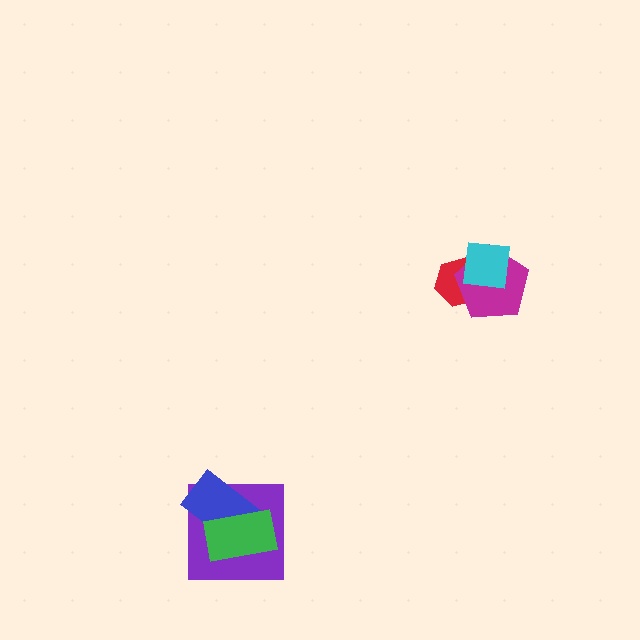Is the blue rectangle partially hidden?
Yes, it is partially covered by another shape.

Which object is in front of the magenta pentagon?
The cyan square is in front of the magenta pentagon.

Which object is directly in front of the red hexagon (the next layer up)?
The magenta pentagon is directly in front of the red hexagon.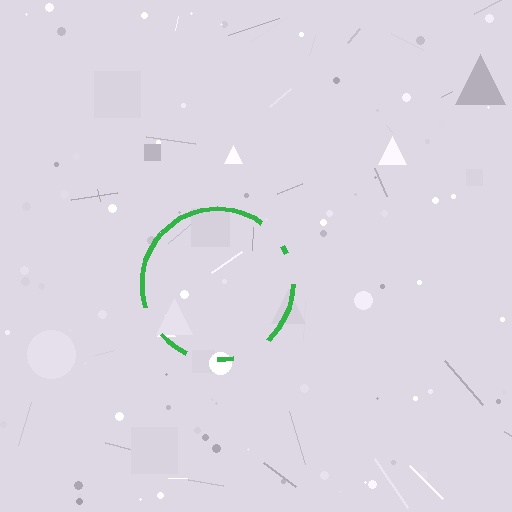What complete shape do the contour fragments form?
The contour fragments form a circle.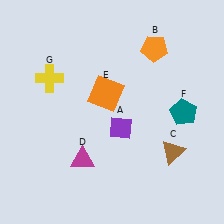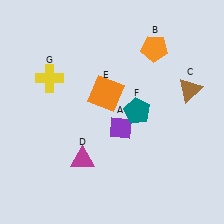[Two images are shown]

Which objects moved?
The objects that moved are: the brown triangle (C), the teal pentagon (F).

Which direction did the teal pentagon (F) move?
The teal pentagon (F) moved left.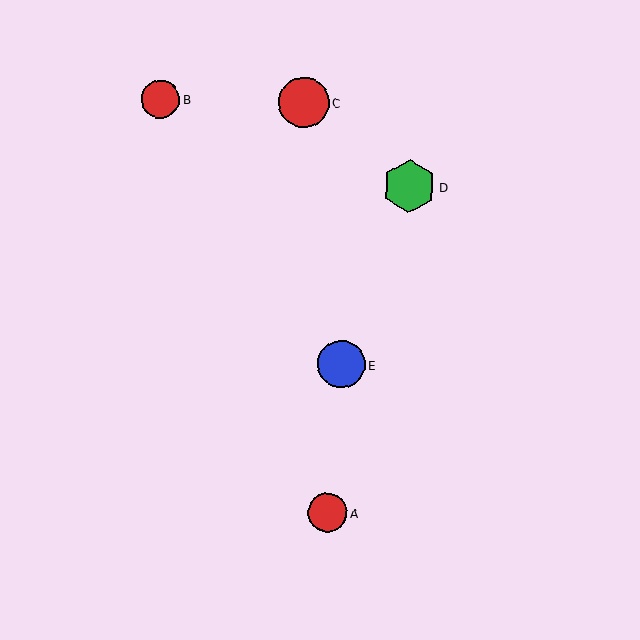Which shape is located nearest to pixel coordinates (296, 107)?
The red circle (labeled C) at (304, 102) is nearest to that location.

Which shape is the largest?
The green hexagon (labeled D) is the largest.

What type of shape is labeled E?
Shape E is a blue circle.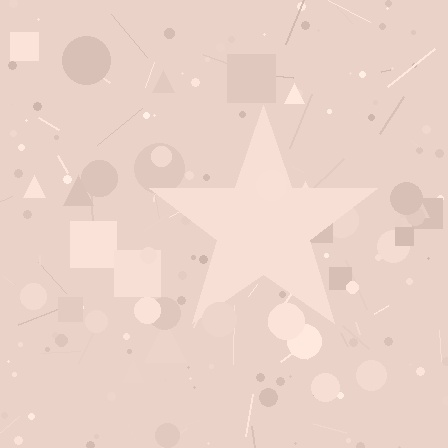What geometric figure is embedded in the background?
A star is embedded in the background.